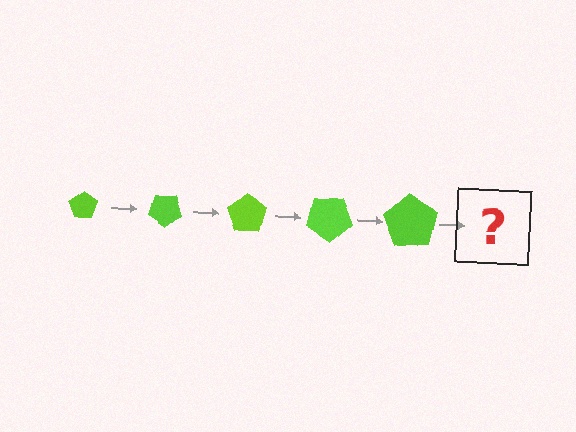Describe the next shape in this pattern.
It should be a pentagon, larger than the previous one and rotated 175 degrees from the start.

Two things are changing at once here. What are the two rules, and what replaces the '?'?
The two rules are that the pentagon grows larger each step and it rotates 35 degrees each step. The '?' should be a pentagon, larger than the previous one and rotated 175 degrees from the start.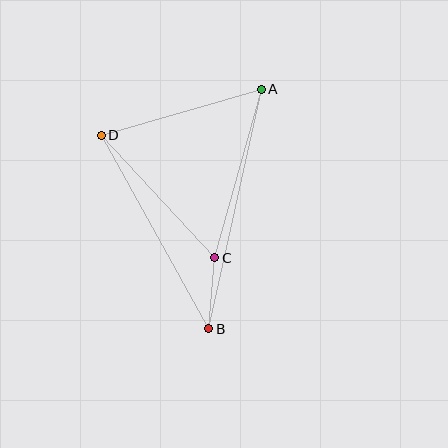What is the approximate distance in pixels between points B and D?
The distance between B and D is approximately 222 pixels.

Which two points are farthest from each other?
Points A and B are farthest from each other.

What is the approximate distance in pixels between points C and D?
The distance between C and D is approximately 167 pixels.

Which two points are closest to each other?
Points B and C are closest to each other.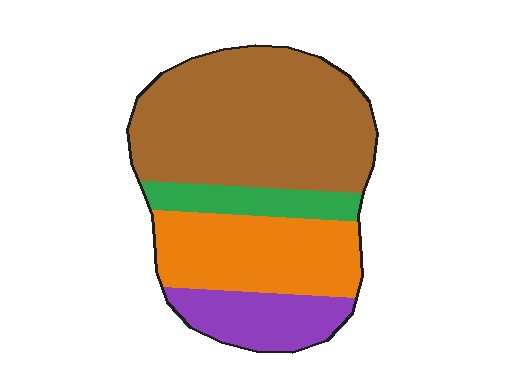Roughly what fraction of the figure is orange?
Orange covers 26% of the figure.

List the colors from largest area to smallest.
From largest to smallest: brown, orange, purple, green.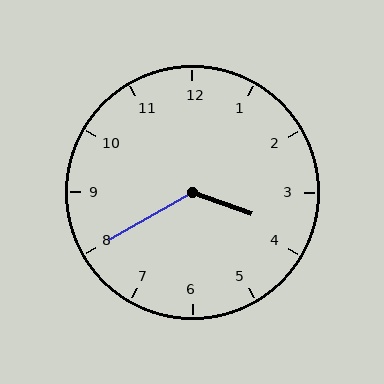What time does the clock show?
3:40.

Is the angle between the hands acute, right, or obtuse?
It is obtuse.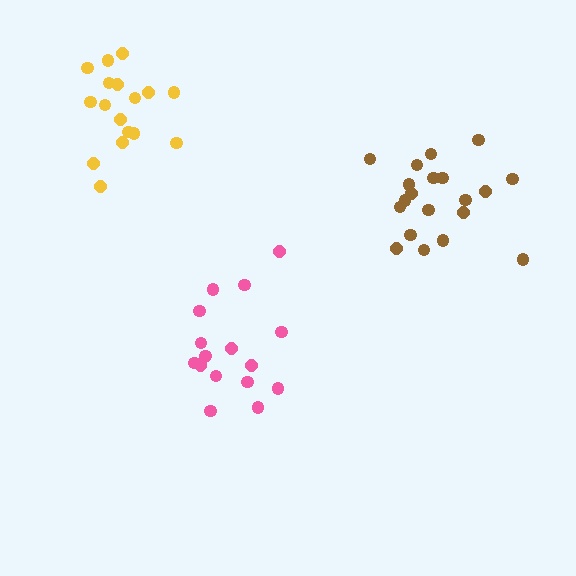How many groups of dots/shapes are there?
There are 3 groups.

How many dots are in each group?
Group 1: 20 dots, Group 2: 17 dots, Group 3: 17 dots (54 total).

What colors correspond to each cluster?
The clusters are colored: brown, yellow, pink.